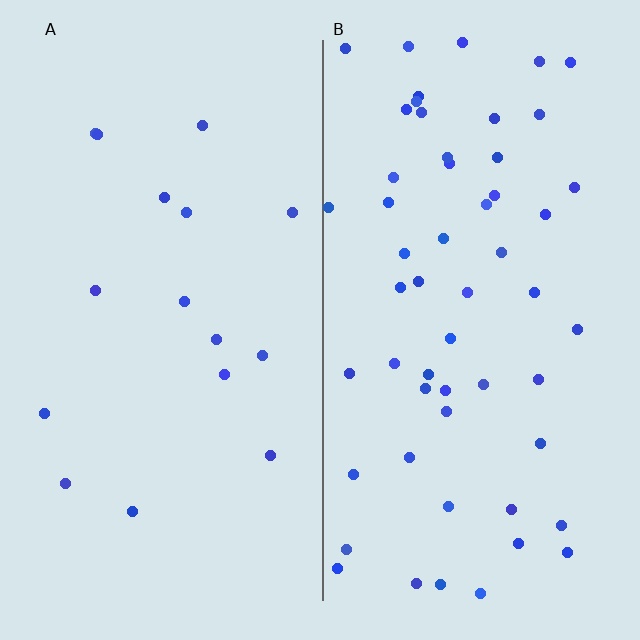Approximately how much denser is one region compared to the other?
Approximately 3.5× — region B over region A.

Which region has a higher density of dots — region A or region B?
B (the right).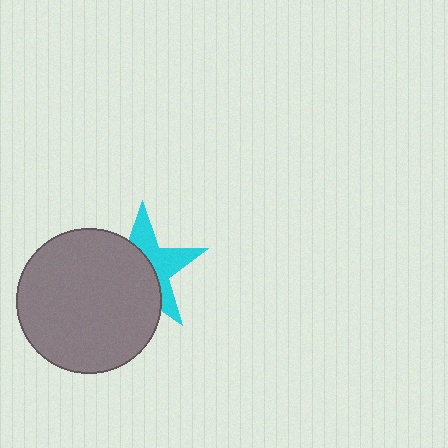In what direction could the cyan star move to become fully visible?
The cyan star could move toward the upper-right. That would shift it out from behind the gray circle entirely.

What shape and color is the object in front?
The object in front is a gray circle.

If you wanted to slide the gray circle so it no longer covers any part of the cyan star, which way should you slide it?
Slide it toward the lower-left — that is the most direct way to separate the two shapes.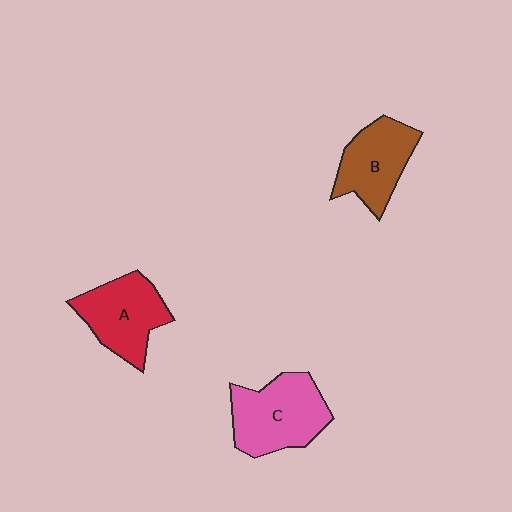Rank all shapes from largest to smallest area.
From largest to smallest: C (pink), A (red), B (brown).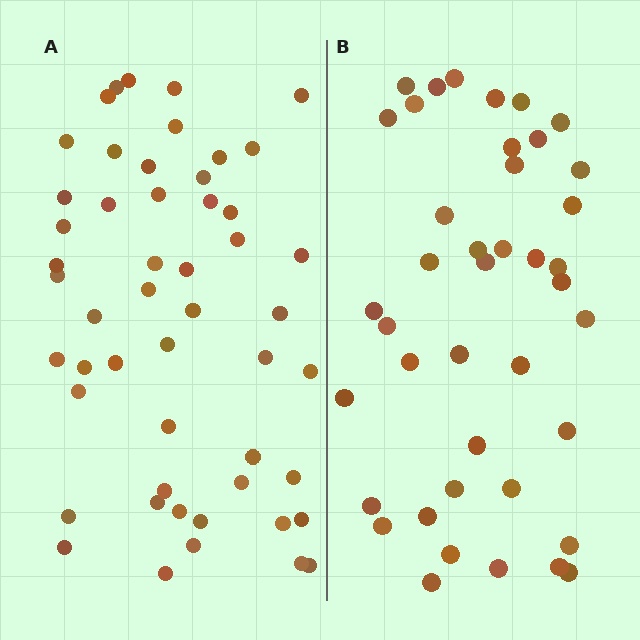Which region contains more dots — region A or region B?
Region A (the left region) has more dots.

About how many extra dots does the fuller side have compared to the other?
Region A has roughly 10 or so more dots than region B.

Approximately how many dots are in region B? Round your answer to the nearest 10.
About 40 dots. (The exact count is 41, which rounds to 40.)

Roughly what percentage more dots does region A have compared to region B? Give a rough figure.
About 25% more.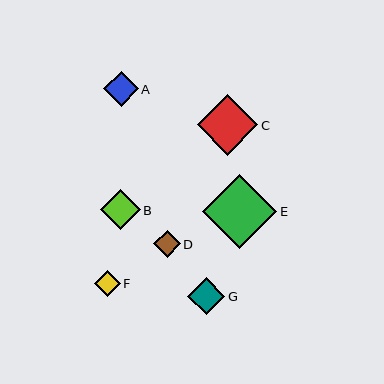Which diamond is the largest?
Diamond E is the largest with a size of approximately 74 pixels.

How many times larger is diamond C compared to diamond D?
Diamond C is approximately 2.3 times the size of diamond D.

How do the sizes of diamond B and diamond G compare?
Diamond B and diamond G are approximately the same size.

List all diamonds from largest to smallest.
From largest to smallest: E, C, B, G, A, D, F.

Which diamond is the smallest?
Diamond F is the smallest with a size of approximately 26 pixels.